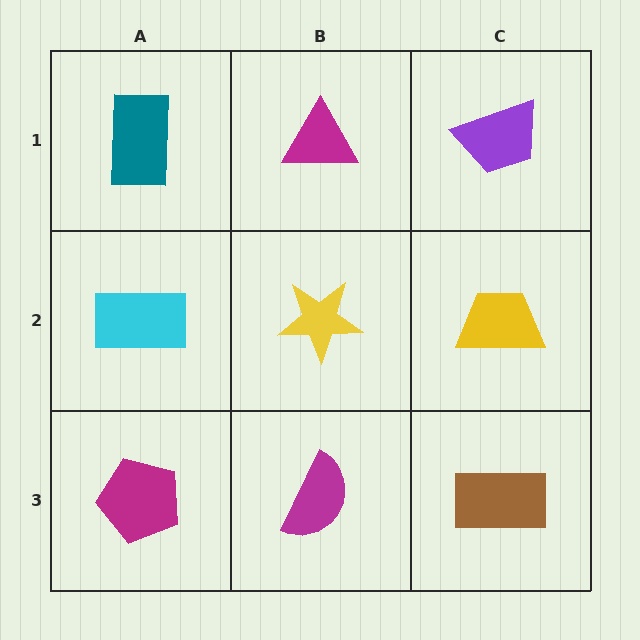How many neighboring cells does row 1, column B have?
3.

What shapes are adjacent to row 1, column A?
A cyan rectangle (row 2, column A), a magenta triangle (row 1, column B).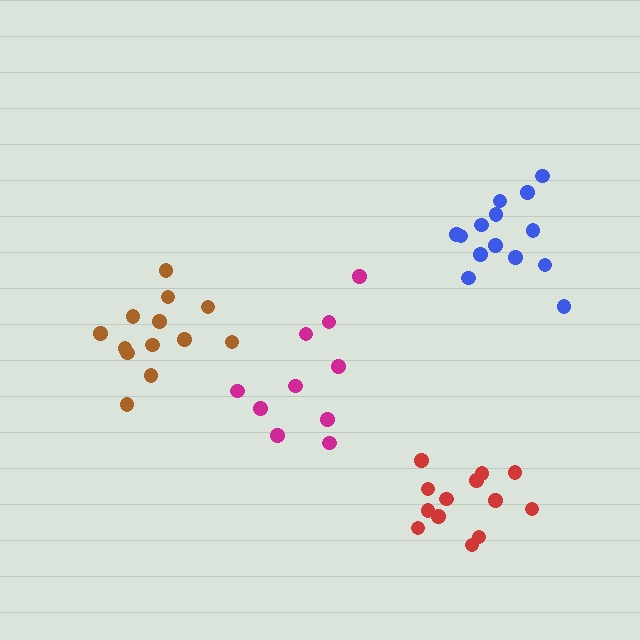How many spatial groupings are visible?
There are 4 spatial groupings.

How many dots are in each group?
Group 1: 13 dots, Group 2: 10 dots, Group 3: 13 dots, Group 4: 14 dots (50 total).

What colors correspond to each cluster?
The clusters are colored: brown, magenta, red, blue.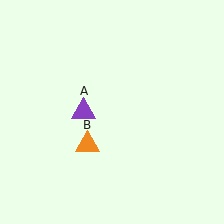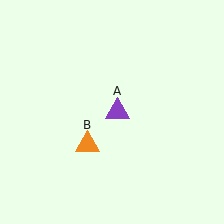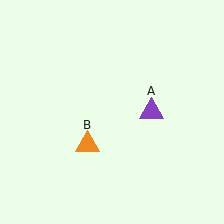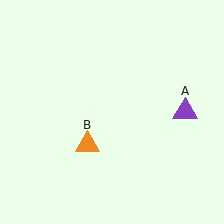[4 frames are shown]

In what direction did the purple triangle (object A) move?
The purple triangle (object A) moved right.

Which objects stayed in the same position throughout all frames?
Orange triangle (object B) remained stationary.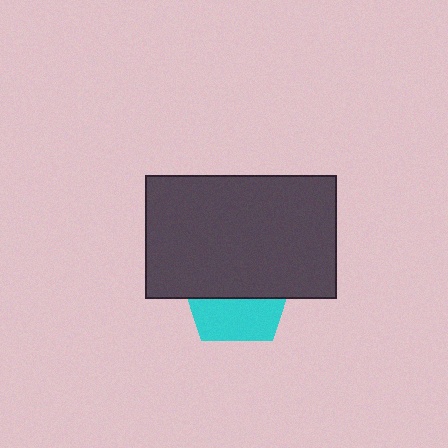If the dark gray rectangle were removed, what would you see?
You would see the complete cyan pentagon.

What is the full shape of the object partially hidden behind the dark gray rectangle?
The partially hidden object is a cyan pentagon.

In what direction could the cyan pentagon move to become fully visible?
The cyan pentagon could move down. That would shift it out from behind the dark gray rectangle entirely.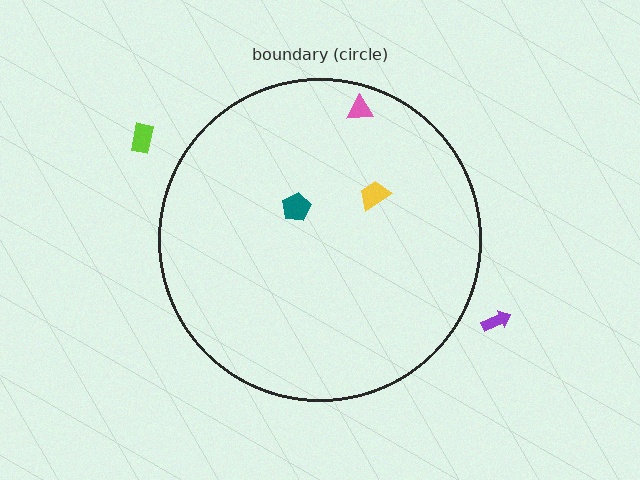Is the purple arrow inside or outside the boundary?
Outside.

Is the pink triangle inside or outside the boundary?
Inside.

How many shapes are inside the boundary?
3 inside, 2 outside.